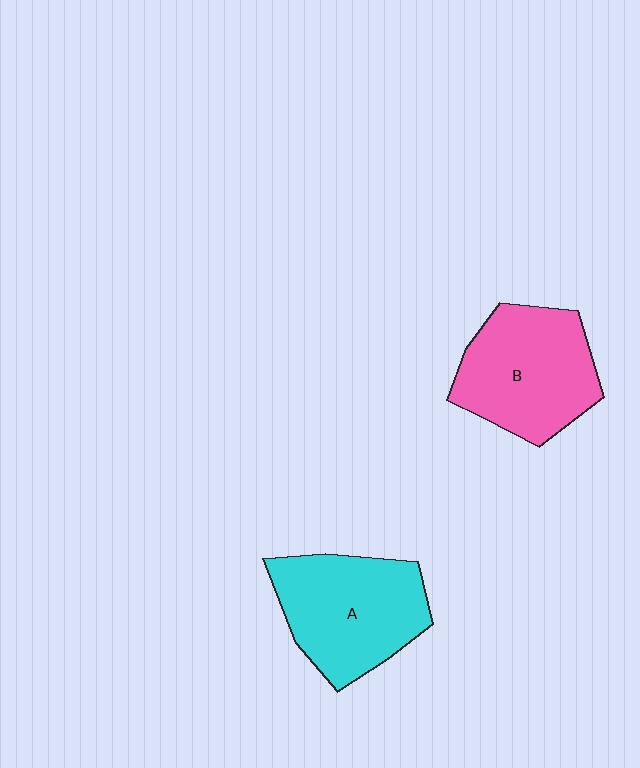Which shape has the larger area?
Shape A (cyan).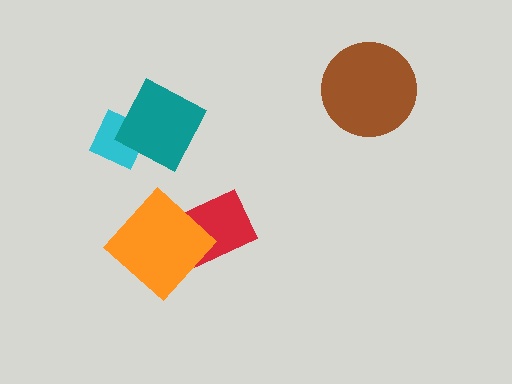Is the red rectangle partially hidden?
Yes, it is partially covered by another shape.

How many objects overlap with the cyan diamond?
1 object overlaps with the cyan diamond.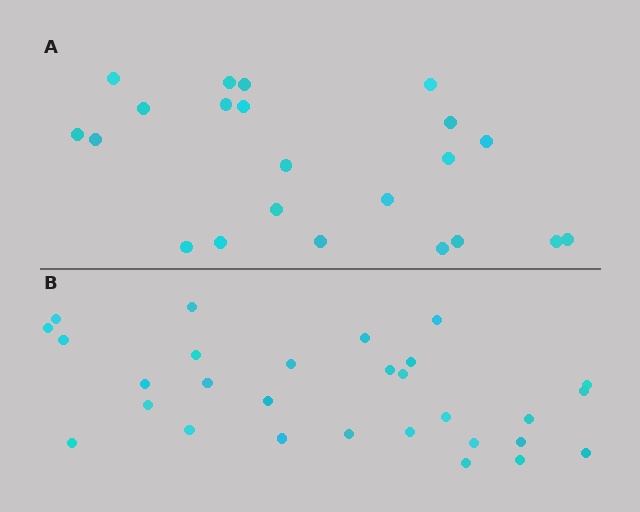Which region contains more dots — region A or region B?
Region B (the bottom region) has more dots.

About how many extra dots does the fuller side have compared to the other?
Region B has roughly 8 or so more dots than region A.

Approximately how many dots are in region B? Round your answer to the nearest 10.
About 30 dots. (The exact count is 29, which rounds to 30.)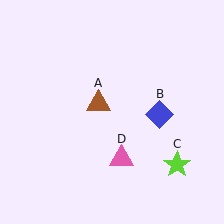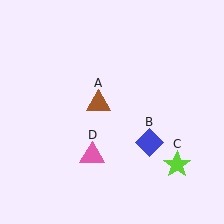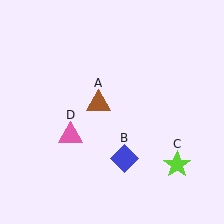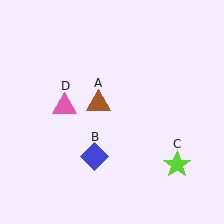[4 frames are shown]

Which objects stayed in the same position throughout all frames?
Brown triangle (object A) and lime star (object C) remained stationary.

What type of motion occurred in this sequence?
The blue diamond (object B), pink triangle (object D) rotated clockwise around the center of the scene.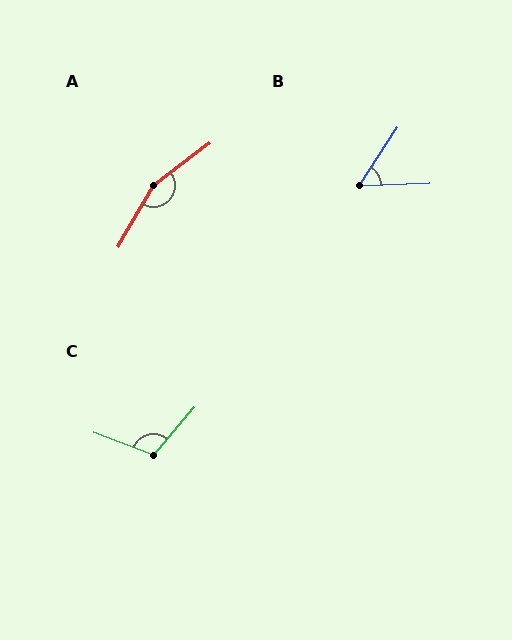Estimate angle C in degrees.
Approximately 109 degrees.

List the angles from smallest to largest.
B (55°), C (109°), A (157°).